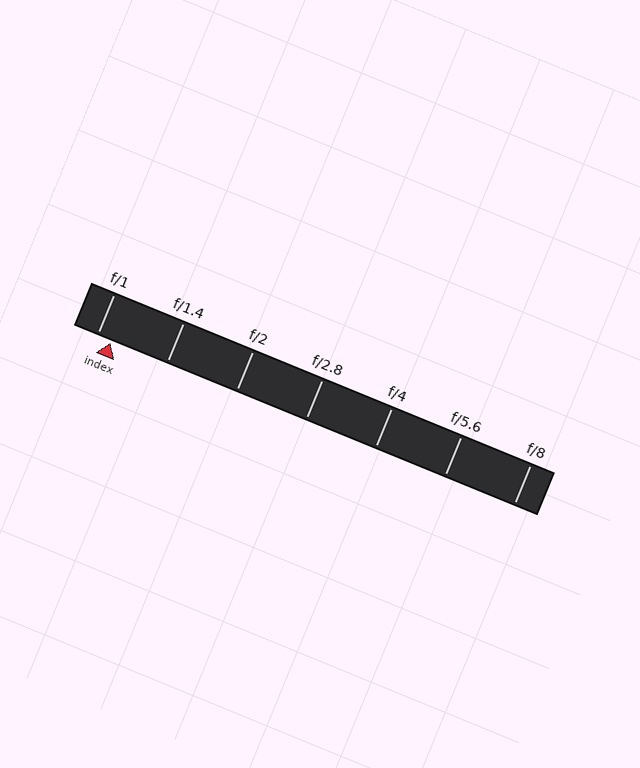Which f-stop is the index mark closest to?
The index mark is closest to f/1.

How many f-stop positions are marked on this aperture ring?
There are 7 f-stop positions marked.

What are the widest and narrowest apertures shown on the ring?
The widest aperture shown is f/1 and the narrowest is f/8.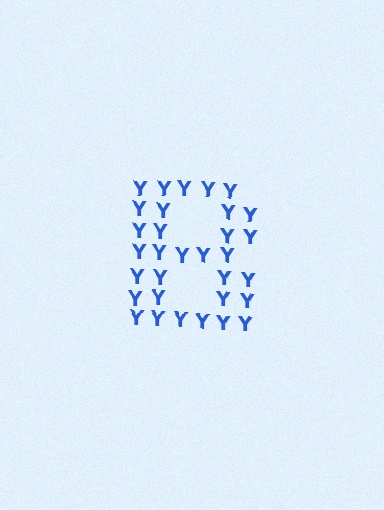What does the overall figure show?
The overall figure shows the letter B.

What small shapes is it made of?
It is made of small letter Y's.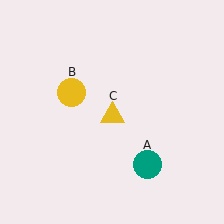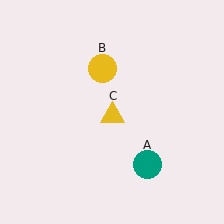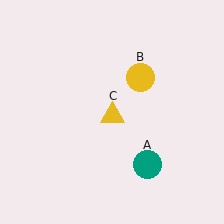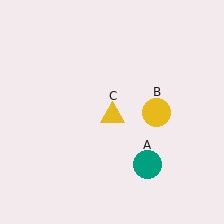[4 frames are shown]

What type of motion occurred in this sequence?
The yellow circle (object B) rotated clockwise around the center of the scene.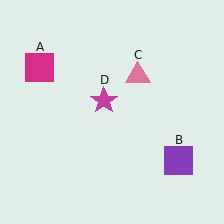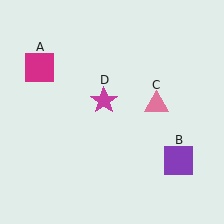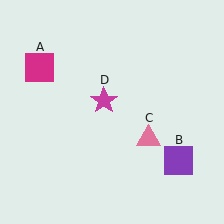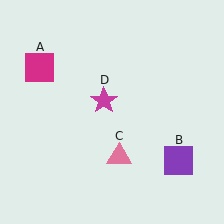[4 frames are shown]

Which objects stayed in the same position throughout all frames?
Magenta square (object A) and purple square (object B) and magenta star (object D) remained stationary.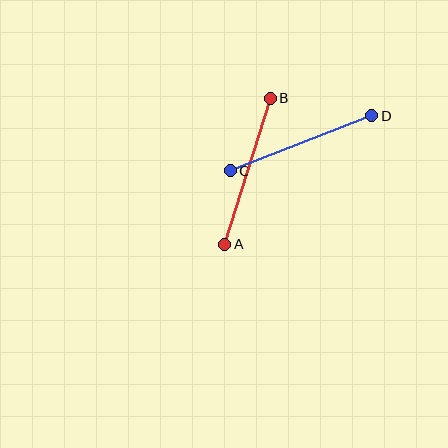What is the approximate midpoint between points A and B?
The midpoint is at approximately (248, 171) pixels.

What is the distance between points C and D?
The distance is approximately 152 pixels.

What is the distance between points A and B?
The distance is approximately 153 pixels.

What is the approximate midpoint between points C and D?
The midpoint is at approximately (301, 143) pixels.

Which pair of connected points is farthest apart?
Points A and B are farthest apart.